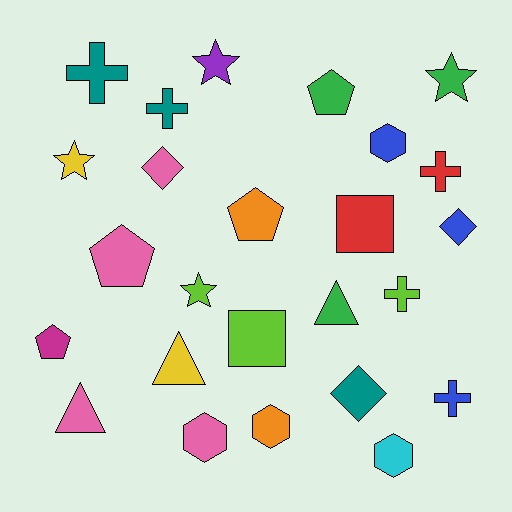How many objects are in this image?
There are 25 objects.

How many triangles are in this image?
There are 3 triangles.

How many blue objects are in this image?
There are 3 blue objects.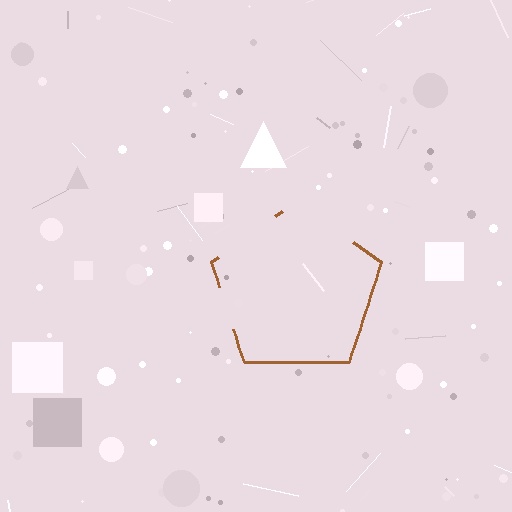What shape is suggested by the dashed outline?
The dashed outline suggests a pentagon.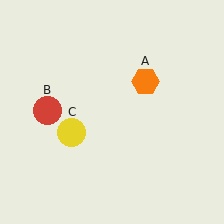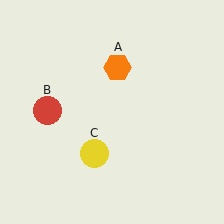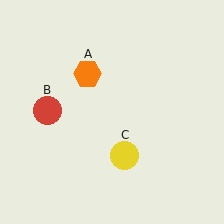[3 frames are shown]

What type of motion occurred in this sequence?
The orange hexagon (object A), yellow circle (object C) rotated counterclockwise around the center of the scene.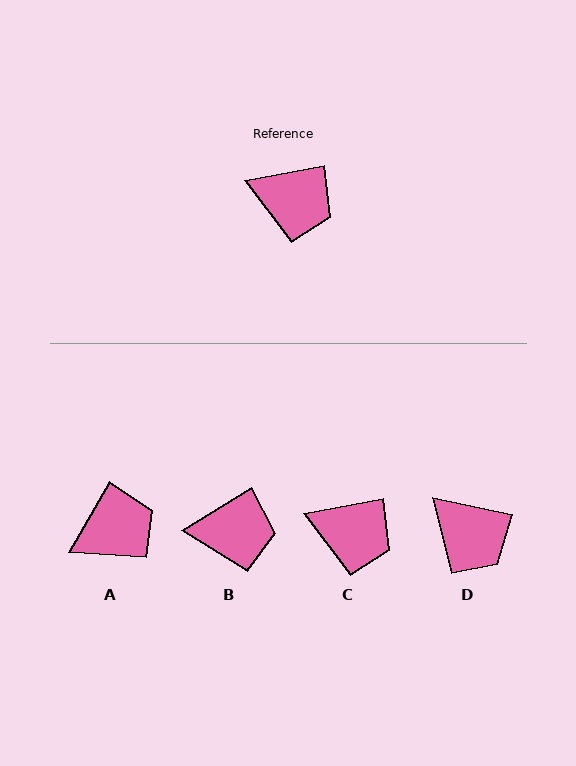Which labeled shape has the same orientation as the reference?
C.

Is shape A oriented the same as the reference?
No, it is off by about 49 degrees.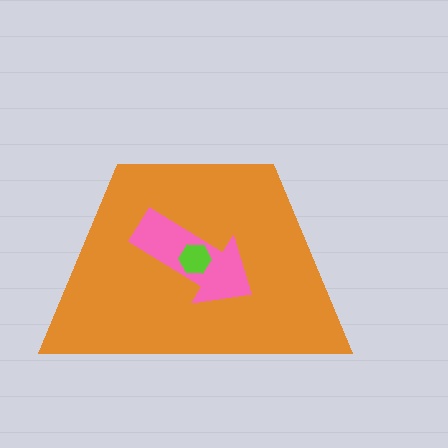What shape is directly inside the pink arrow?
The lime hexagon.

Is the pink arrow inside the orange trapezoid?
Yes.